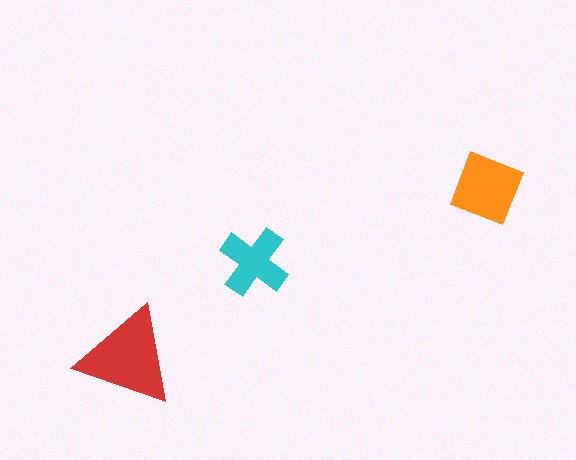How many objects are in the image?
There are 3 objects in the image.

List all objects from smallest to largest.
The cyan cross, the orange diamond, the red triangle.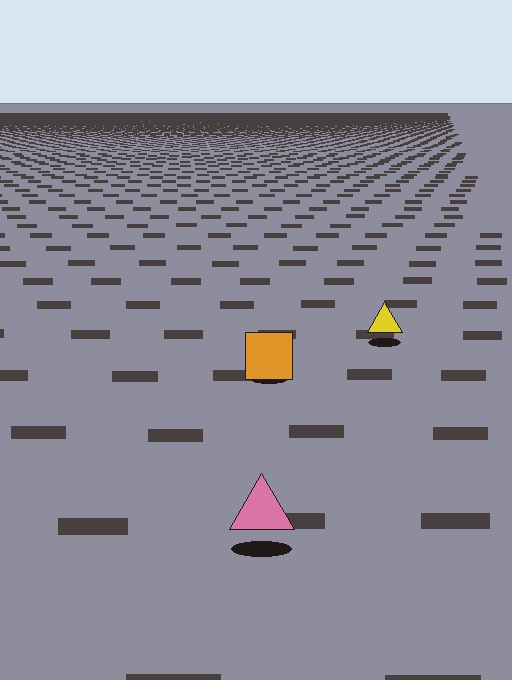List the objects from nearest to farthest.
From nearest to farthest: the pink triangle, the orange square, the yellow triangle.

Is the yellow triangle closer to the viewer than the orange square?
No. The orange square is closer — you can tell from the texture gradient: the ground texture is coarser near it.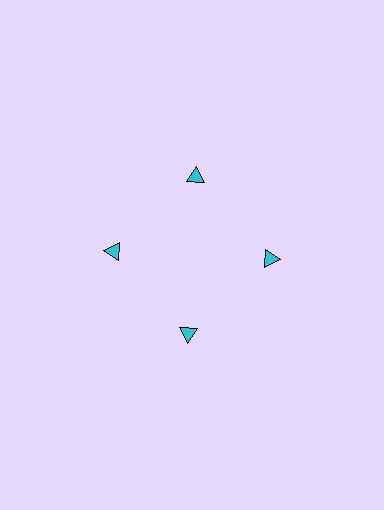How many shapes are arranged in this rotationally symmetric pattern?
There are 4 shapes, arranged in 4 groups of 1.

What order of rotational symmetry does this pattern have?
This pattern has 4-fold rotational symmetry.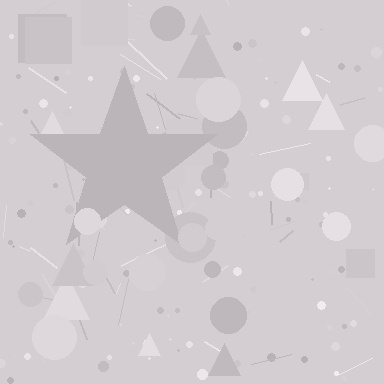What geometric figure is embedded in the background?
A star is embedded in the background.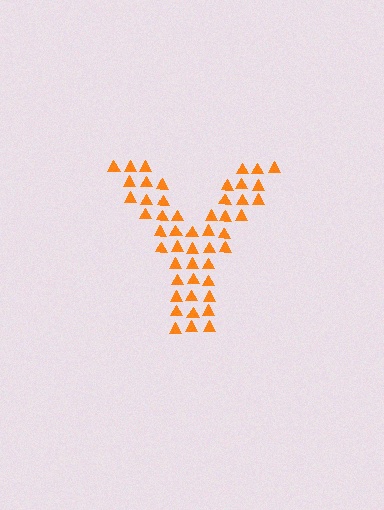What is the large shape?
The large shape is the letter Y.